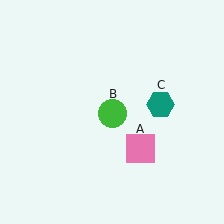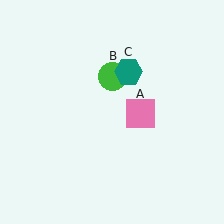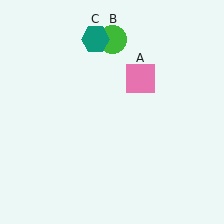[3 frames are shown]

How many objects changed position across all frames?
3 objects changed position: pink square (object A), green circle (object B), teal hexagon (object C).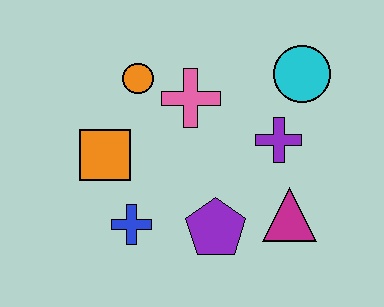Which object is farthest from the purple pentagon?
The cyan circle is farthest from the purple pentagon.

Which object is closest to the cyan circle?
The purple cross is closest to the cyan circle.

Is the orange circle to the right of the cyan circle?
No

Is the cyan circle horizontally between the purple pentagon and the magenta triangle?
No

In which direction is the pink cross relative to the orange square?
The pink cross is to the right of the orange square.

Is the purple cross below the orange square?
No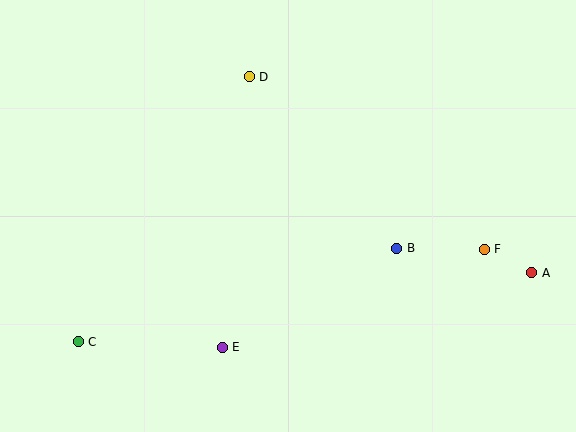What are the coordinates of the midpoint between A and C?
The midpoint between A and C is at (305, 307).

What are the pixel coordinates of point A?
Point A is at (532, 273).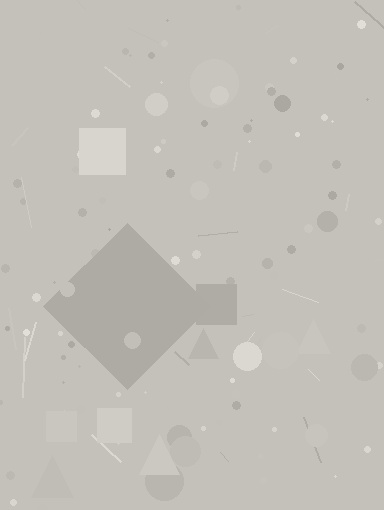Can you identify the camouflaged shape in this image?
The camouflaged shape is a diamond.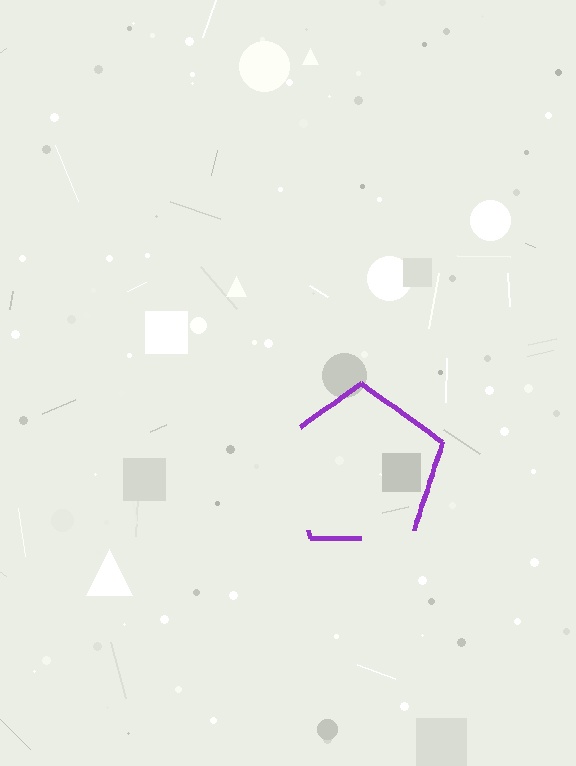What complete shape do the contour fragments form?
The contour fragments form a pentagon.